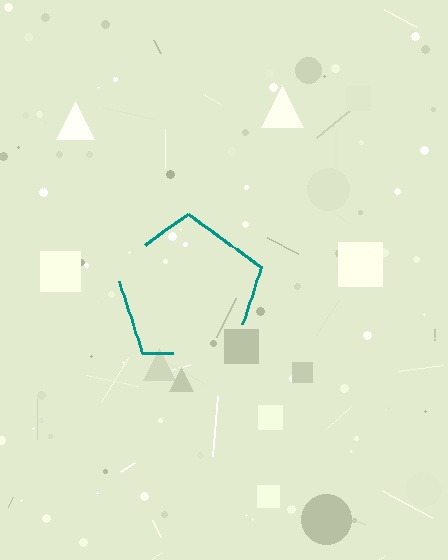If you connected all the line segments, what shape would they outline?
They would outline a pentagon.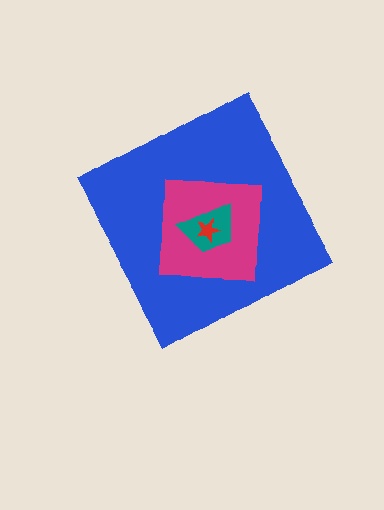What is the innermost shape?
The red star.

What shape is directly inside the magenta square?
The teal trapezoid.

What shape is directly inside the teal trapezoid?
The red star.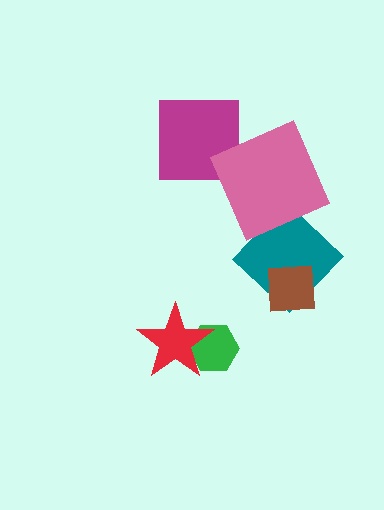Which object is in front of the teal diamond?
The brown square is in front of the teal diamond.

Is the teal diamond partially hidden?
Yes, it is partially covered by another shape.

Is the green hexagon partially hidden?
Yes, it is partially covered by another shape.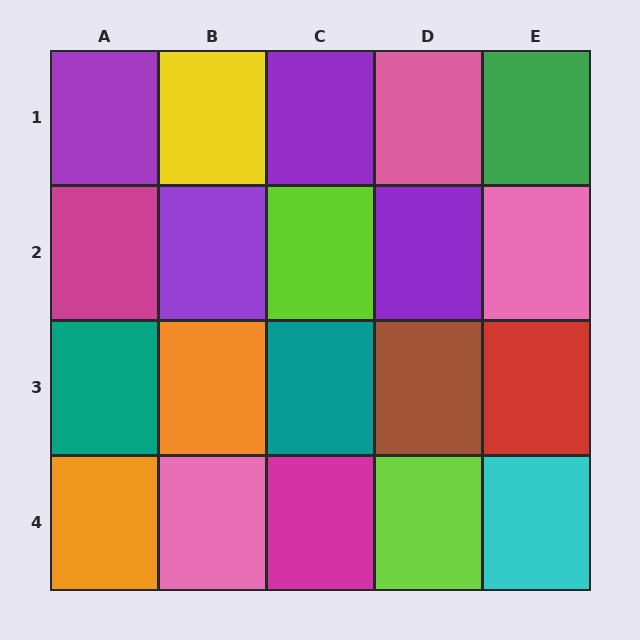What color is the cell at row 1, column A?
Purple.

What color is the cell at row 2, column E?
Pink.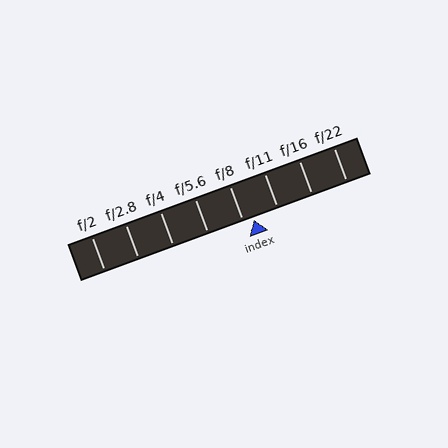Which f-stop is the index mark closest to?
The index mark is closest to f/8.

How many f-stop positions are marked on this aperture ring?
There are 8 f-stop positions marked.